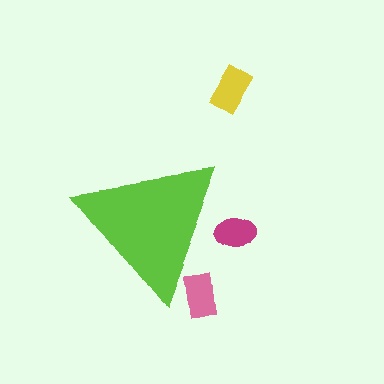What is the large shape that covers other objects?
A lime triangle.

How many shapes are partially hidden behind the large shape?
2 shapes are partially hidden.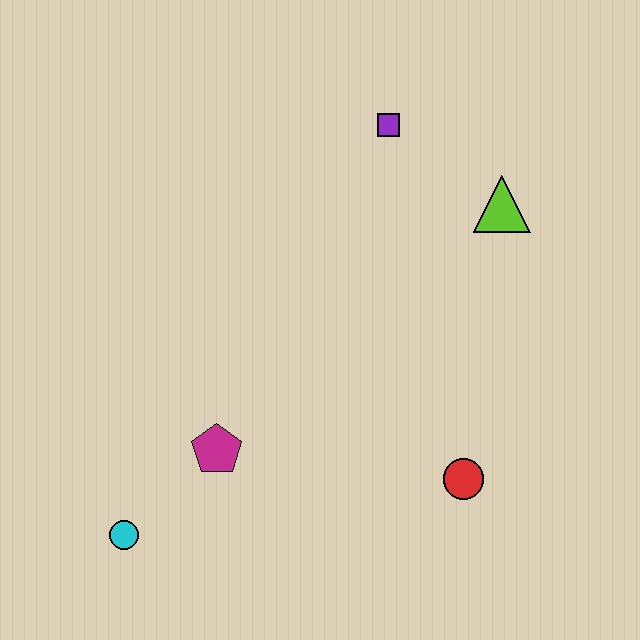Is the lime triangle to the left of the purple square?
No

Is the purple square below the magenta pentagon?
No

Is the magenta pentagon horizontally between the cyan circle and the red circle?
Yes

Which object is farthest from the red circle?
The purple square is farthest from the red circle.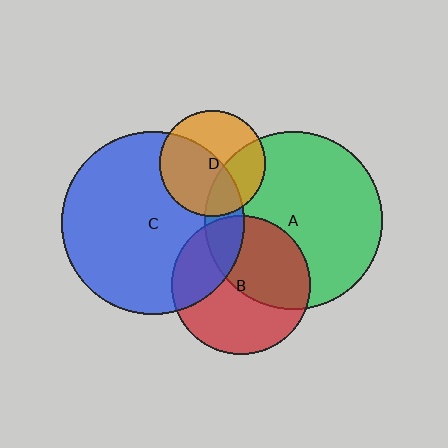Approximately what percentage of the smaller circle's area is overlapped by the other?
Approximately 35%.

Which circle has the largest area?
Circle C (blue).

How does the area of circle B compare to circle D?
Approximately 1.7 times.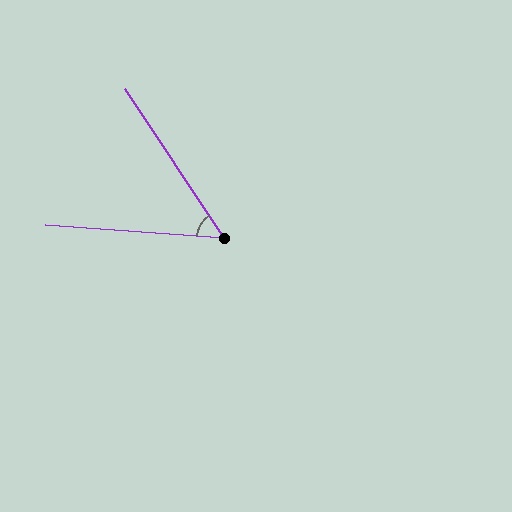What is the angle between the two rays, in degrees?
Approximately 52 degrees.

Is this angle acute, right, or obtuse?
It is acute.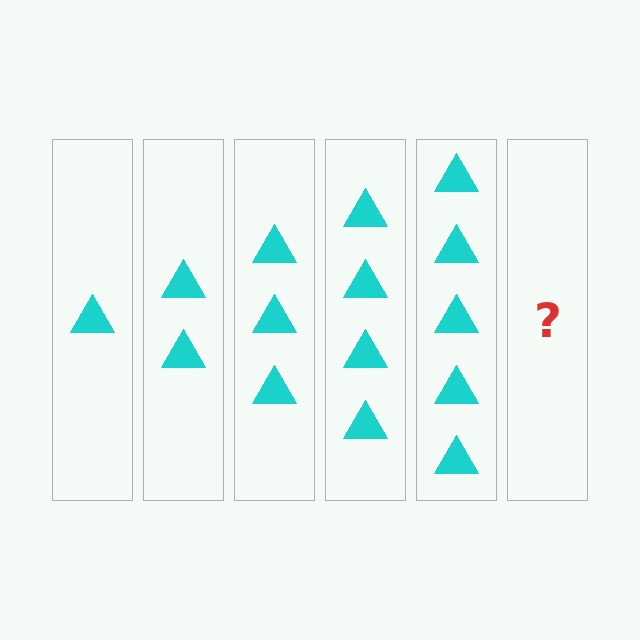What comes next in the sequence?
The next element should be 6 triangles.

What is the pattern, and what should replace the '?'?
The pattern is that each step adds one more triangle. The '?' should be 6 triangles.